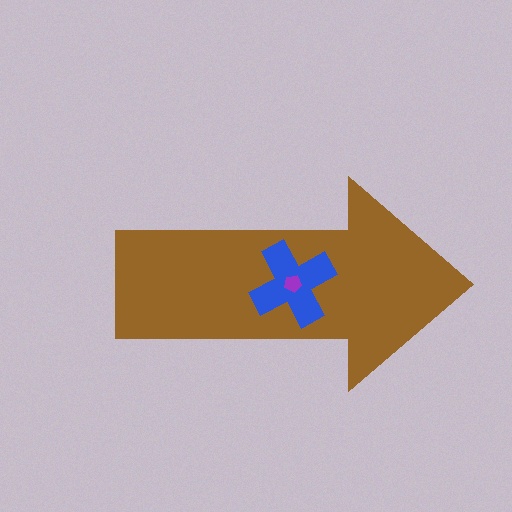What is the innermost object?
The purple pentagon.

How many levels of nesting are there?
3.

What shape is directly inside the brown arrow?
The blue cross.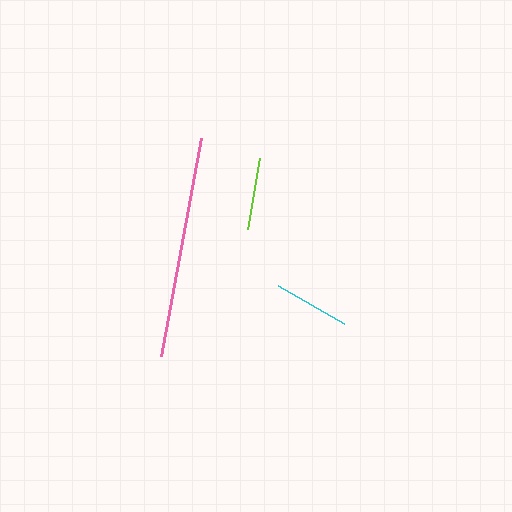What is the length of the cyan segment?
The cyan segment is approximately 76 pixels long.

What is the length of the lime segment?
The lime segment is approximately 73 pixels long.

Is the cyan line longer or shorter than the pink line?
The pink line is longer than the cyan line.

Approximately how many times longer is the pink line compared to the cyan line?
The pink line is approximately 2.9 times the length of the cyan line.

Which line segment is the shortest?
The lime line is the shortest at approximately 73 pixels.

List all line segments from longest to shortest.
From longest to shortest: pink, cyan, lime.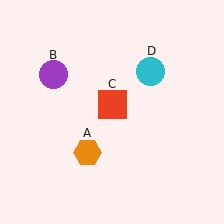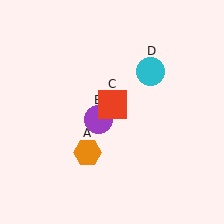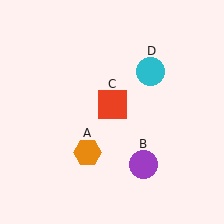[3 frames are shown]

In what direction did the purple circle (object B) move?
The purple circle (object B) moved down and to the right.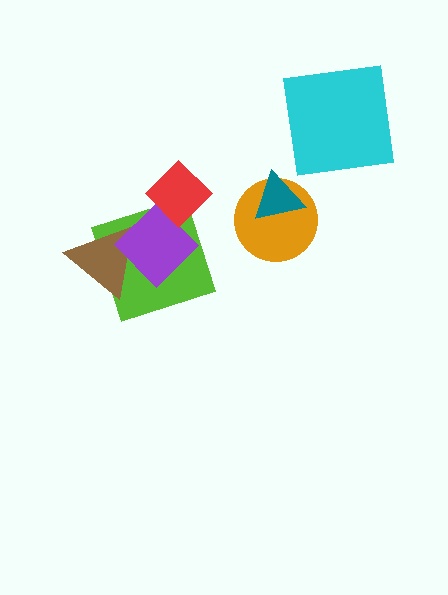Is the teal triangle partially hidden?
No, no other shape covers it.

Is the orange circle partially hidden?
Yes, it is partially covered by another shape.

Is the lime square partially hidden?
Yes, it is partially covered by another shape.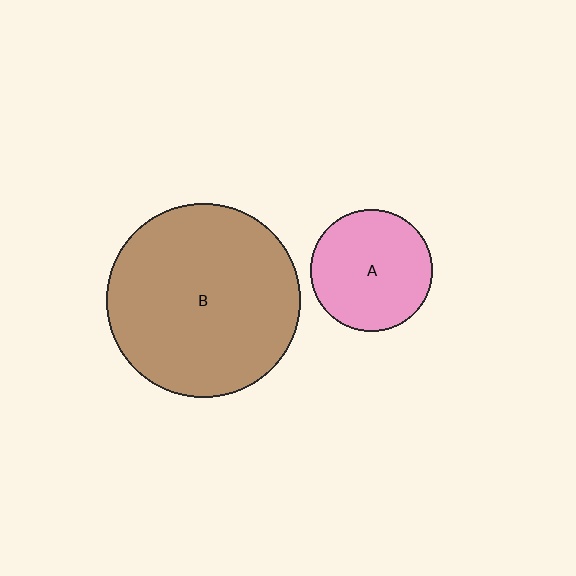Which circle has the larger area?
Circle B (brown).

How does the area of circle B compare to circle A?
Approximately 2.5 times.